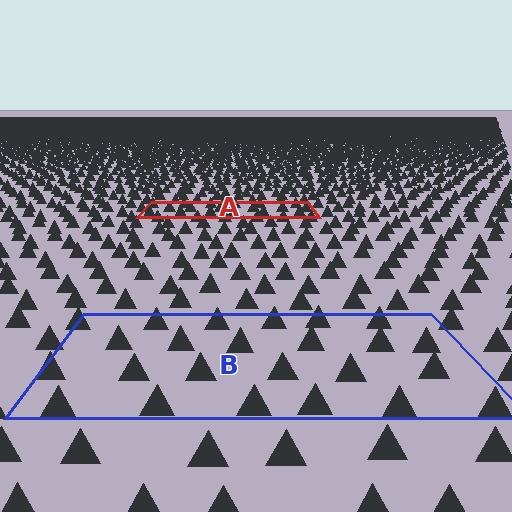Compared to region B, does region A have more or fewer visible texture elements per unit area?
Region A has more texture elements per unit area — they are packed more densely because it is farther away.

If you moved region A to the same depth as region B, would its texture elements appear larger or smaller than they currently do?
They would appear larger. At a closer depth, the same texture elements are projected at a bigger on-screen size.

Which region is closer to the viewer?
Region B is closer. The texture elements there are larger and more spread out.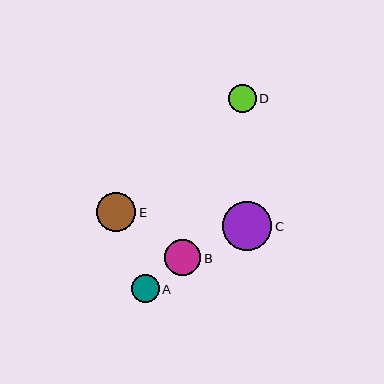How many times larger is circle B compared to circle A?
Circle B is approximately 1.3 times the size of circle A.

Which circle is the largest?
Circle C is the largest with a size of approximately 49 pixels.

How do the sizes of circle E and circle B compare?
Circle E and circle B are approximately the same size.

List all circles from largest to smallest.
From largest to smallest: C, E, B, D, A.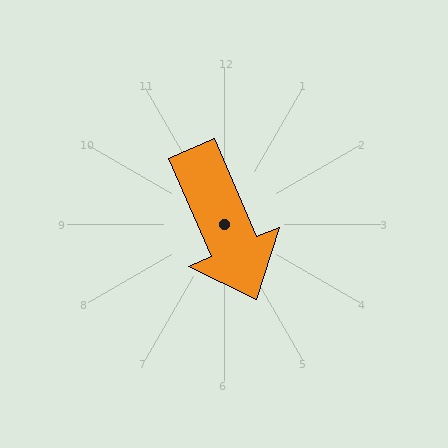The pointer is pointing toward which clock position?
Roughly 5 o'clock.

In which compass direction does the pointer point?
Southeast.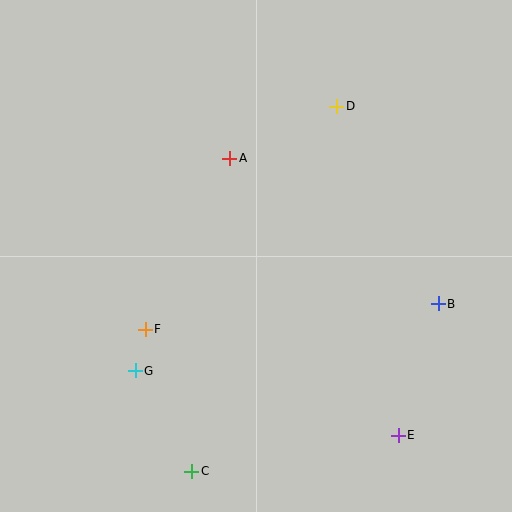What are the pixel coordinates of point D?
Point D is at (337, 106).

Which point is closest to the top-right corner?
Point D is closest to the top-right corner.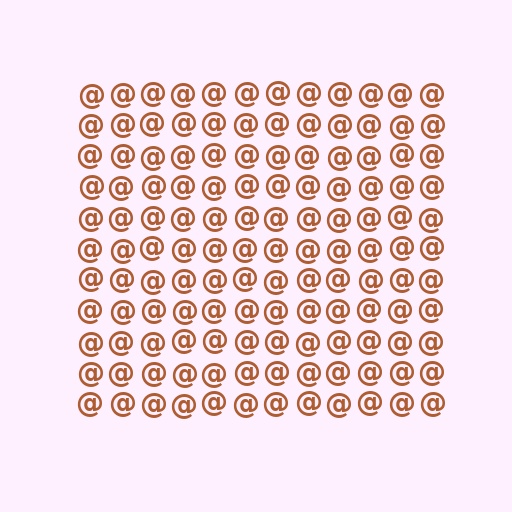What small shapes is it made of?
It is made of small at signs.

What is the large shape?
The large shape is a square.